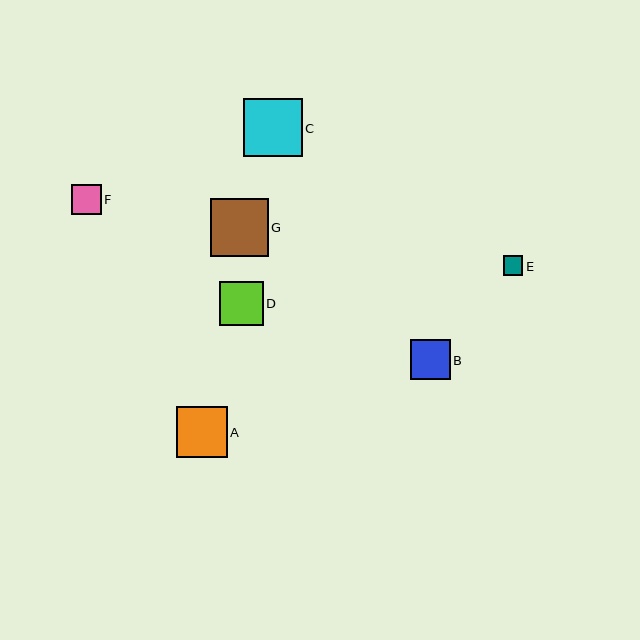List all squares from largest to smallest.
From largest to smallest: C, G, A, D, B, F, E.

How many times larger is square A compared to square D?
Square A is approximately 1.2 times the size of square D.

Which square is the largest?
Square C is the largest with a size of approximately 58 pixels.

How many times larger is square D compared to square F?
Square D is approximately 1.5 times the size of square F.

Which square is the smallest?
Square E is the smallest with a size of approximately 20 pixels.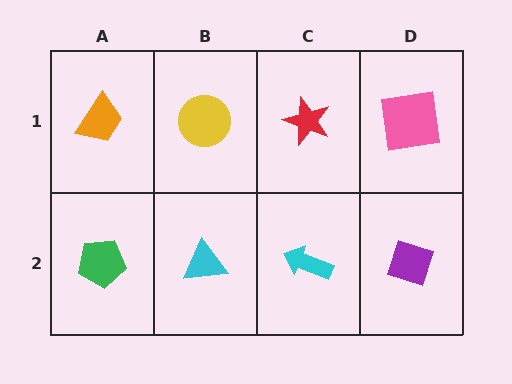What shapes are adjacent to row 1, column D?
A purple diamond (row 2, column D), a red star (row 1, column C).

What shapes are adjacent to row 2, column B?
A yellow circle (row 1, column B), a green pentagon (row 2, column A), a cyan arrow (row 2, column C).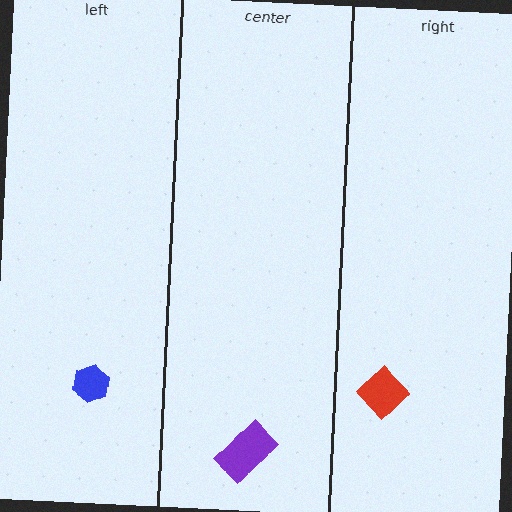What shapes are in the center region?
The purple rectangle.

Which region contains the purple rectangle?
The center region.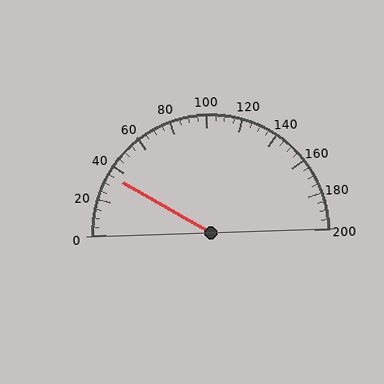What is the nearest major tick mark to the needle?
The nearest major tick mark is 40.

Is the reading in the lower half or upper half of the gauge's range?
The reading is in the lower half of the range (0 to 200).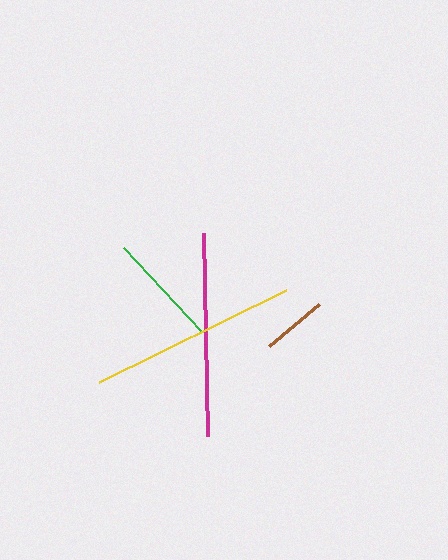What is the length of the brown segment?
The brown segment is approximately 66 pixels long.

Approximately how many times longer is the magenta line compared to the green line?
The magenta line is approximately 1.8 times the length of the green line.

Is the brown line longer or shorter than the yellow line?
The yellow line is longer than the brown line.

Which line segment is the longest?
The yellow line is the longest at approximately 209 pixels.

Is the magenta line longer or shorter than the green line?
The magenta line is longer than the green line.